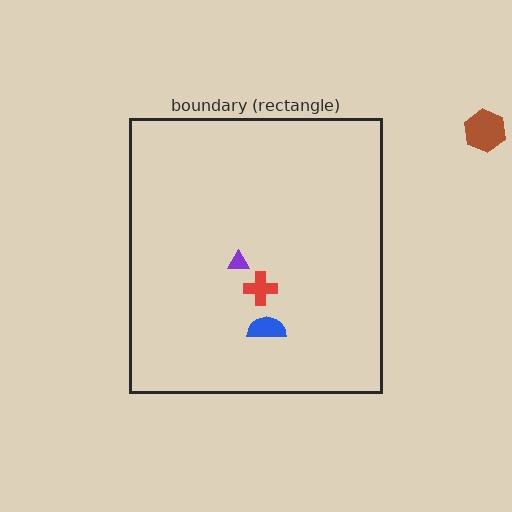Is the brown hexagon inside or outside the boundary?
Outside.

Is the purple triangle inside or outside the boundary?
Inside.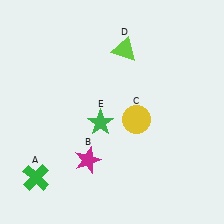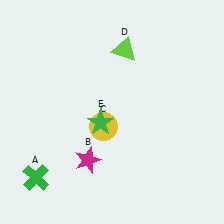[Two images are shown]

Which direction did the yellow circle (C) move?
The yellow circle (C) moved left.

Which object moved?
The yellow circle (C) moved left.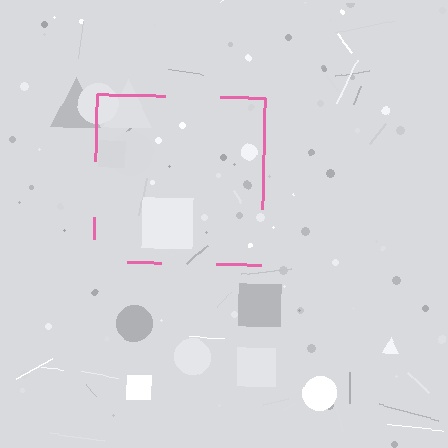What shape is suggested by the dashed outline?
The dashed outline suggests a square.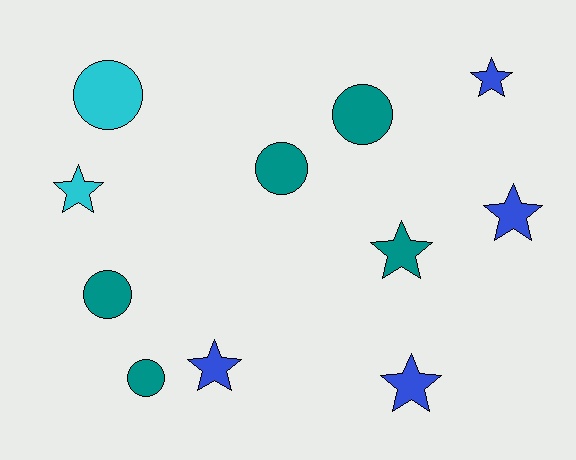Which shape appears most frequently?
Star, with 6 objects.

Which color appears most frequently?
Teal, with 5 objects.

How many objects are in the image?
There are 11 objects.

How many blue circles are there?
There are no blue circles.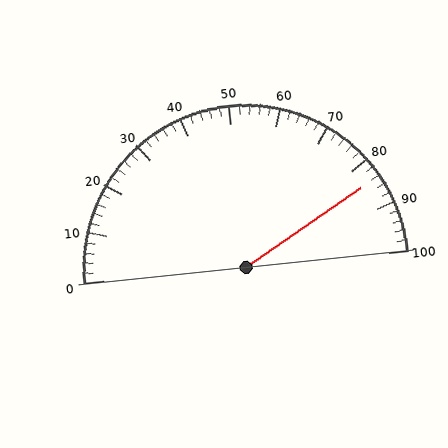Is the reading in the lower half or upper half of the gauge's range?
The reading is in the upper half of the range (0 to 100).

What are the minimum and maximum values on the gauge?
The gauge ranges from 0 to 100.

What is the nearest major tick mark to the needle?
The nearest major tick mark is 80.